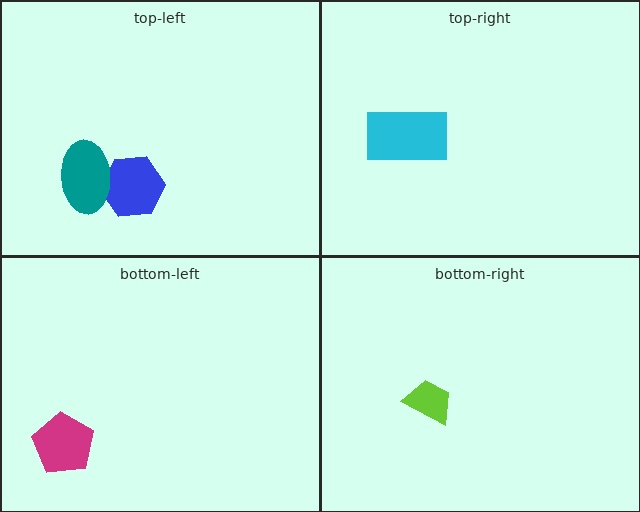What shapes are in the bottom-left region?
The magenta pentagon.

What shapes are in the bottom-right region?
The lime trapezoid.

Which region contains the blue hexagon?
The top-left region.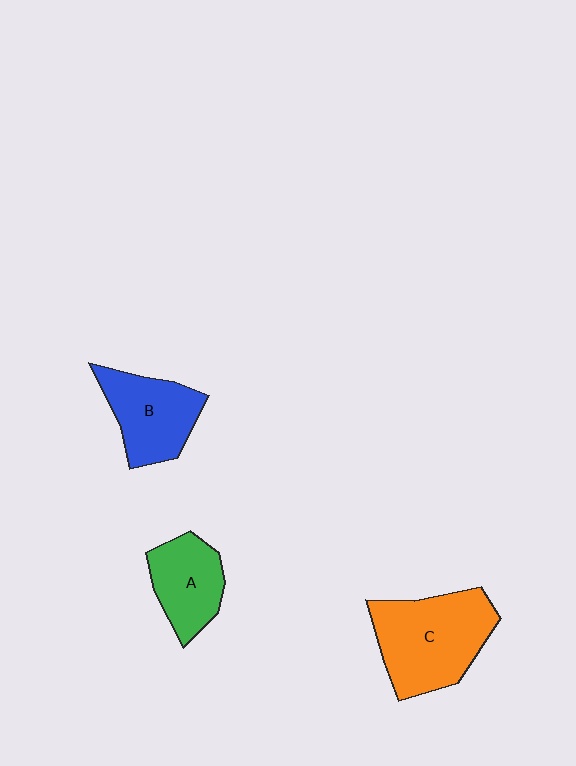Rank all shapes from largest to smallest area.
From largest to smallest: C (orange), B (blue), A (green).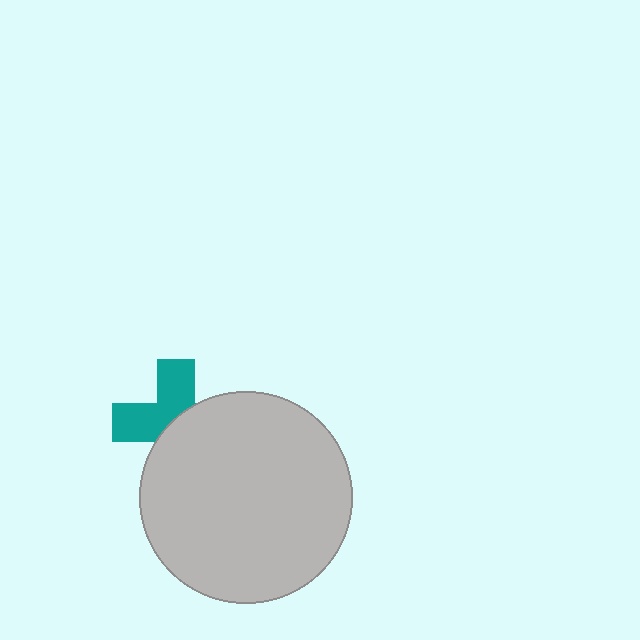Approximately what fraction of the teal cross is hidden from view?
Roughly 52% of the teal cross is hidden behind the light gray circle.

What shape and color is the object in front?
The object in front is a light gray circle.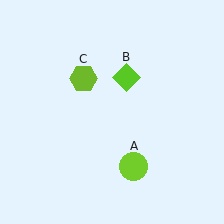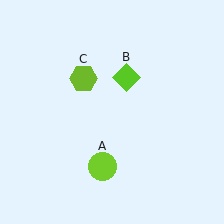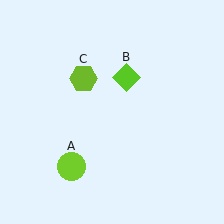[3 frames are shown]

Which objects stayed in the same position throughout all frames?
Lime diamond (object B) and lime hexagon (object C) remained stationary.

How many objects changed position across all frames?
1 object changed position: lime circle (object A).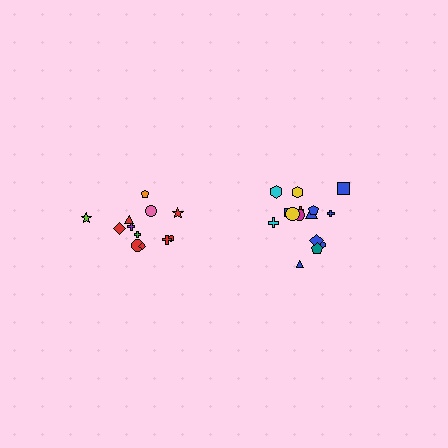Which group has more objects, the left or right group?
The right group.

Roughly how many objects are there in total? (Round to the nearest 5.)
Roughly 25 objects in total.